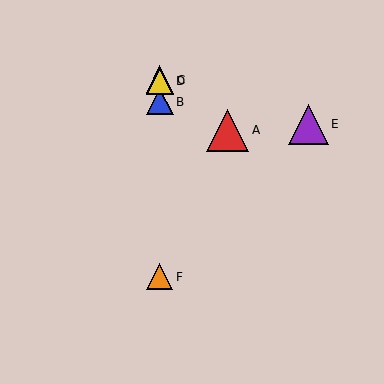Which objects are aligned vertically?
Objects B, C, D, F are aligned vertically.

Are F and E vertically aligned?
No, F is at x≈160 and E is at x≈308.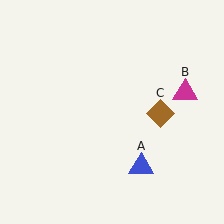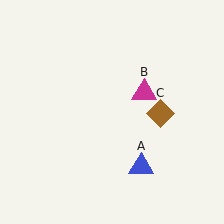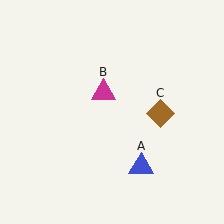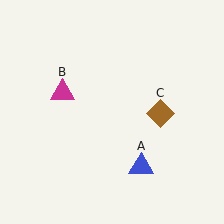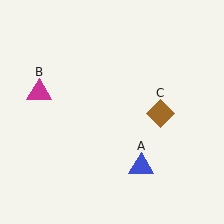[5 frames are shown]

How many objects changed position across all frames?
1 object changed position: magenta triangle (object B).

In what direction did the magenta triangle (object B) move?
The magenta triangle (object B) moved left.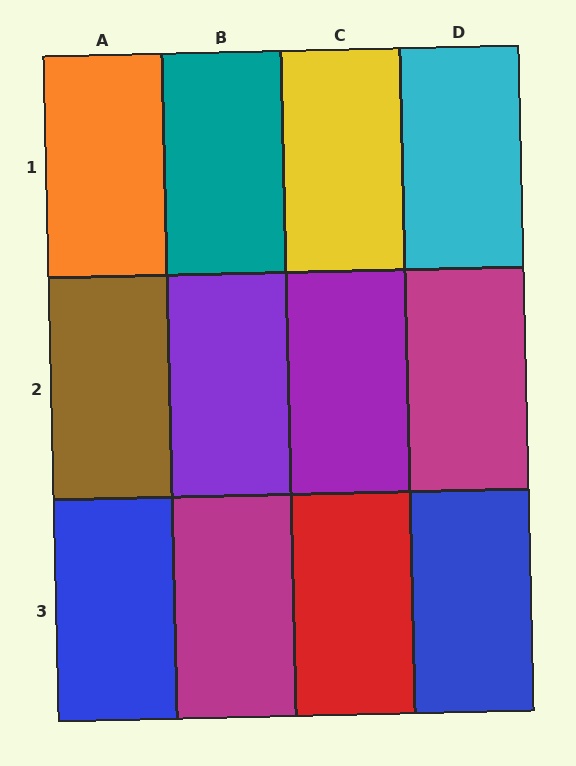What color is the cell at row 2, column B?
Purple.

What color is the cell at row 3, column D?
Blue.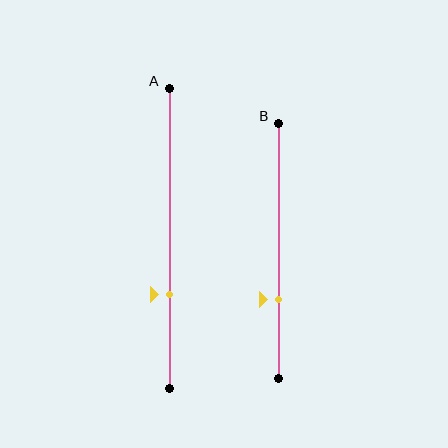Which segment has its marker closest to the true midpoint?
Segment A has its marker closest to the true midpoint.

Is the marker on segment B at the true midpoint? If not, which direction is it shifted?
No, the marker on segment B is shifted downward by about 19% of the segment length.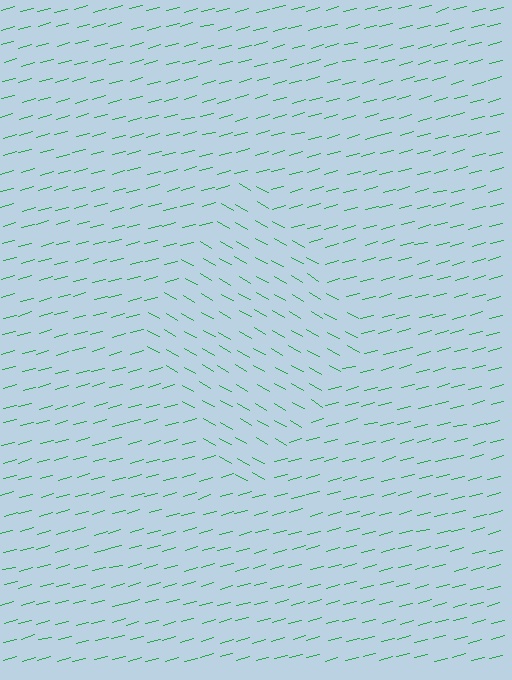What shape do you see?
I see a diamond.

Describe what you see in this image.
The image is filled with small green line segments. A diamond region in the image has lines oriented differently from the surrounding lines, creating a visible texture boundary.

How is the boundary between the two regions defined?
The boundary is defined purely by a change in line orientation (approximately 45 degrees difference). All lines are the same color and thickness.